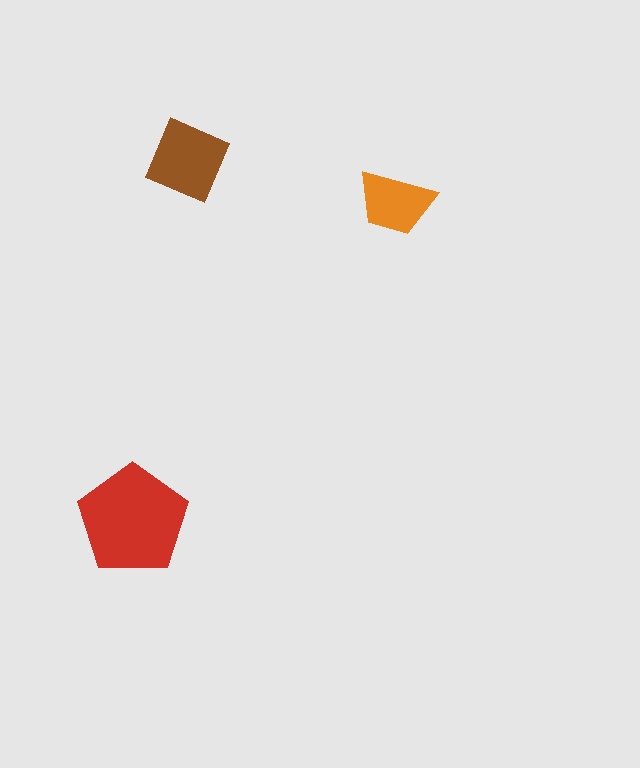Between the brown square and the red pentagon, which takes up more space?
The red pentagon.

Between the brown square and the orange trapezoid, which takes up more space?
The brown square.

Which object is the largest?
The red pentagon.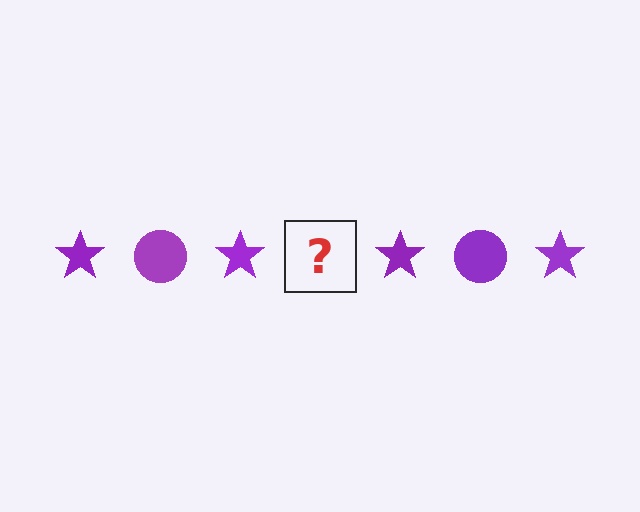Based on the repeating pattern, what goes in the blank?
The blank should be a purple circle.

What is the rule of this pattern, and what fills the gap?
The rule is that the pattern cycles through star, circle shapes in purple. The gap should be filled with a purple circle.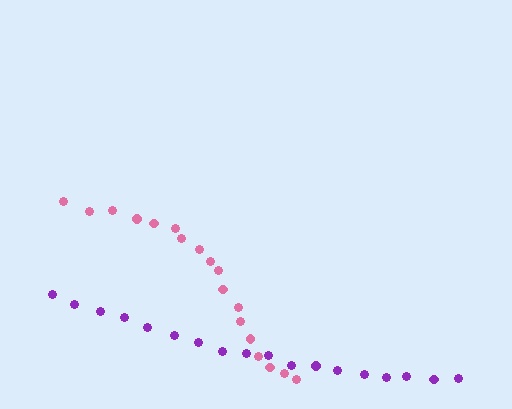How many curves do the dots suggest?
There are 2 distinct paths.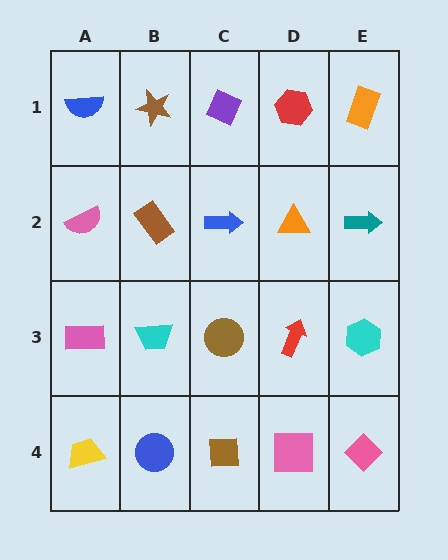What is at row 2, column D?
An orange triangle.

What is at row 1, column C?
A purple diamond.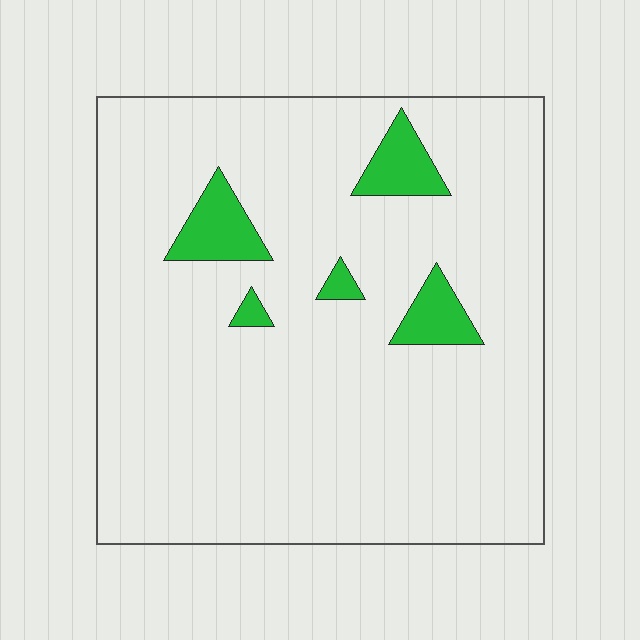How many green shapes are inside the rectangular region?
5.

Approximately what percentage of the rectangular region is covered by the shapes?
Approximately 10%.